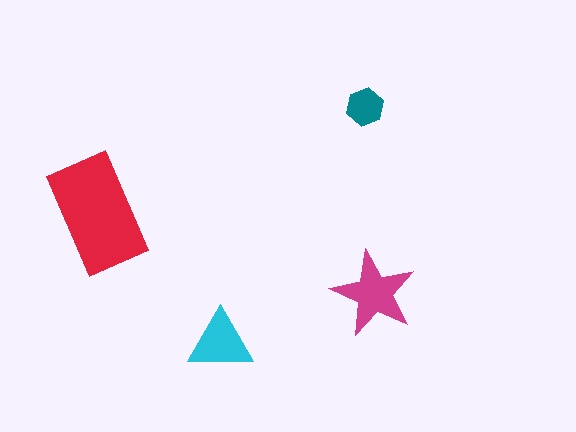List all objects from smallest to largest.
The teal hexagon, the cyan triangle, the magenta star, the red rectangle.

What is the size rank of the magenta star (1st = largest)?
2nd.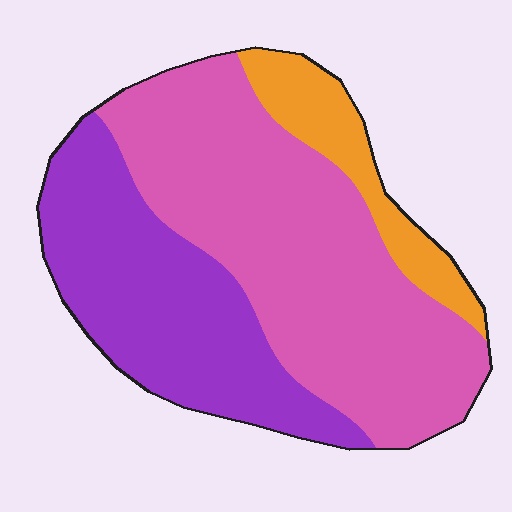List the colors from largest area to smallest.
From largest to smallest: pink, purple, orange.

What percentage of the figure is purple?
Purple covers about 35% of the figure.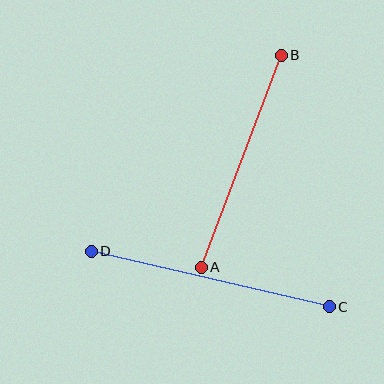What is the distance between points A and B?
The distance is approximately 227 pixels.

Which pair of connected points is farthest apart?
Points C and D are farthest apart.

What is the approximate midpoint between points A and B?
The midpoint is at approximately (241, 161) pixels.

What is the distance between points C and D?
The distance is approximately 244 pixels.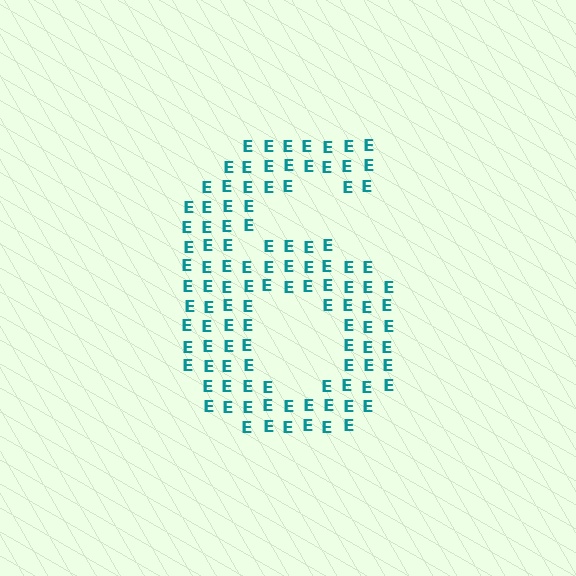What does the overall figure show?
The overall figure shows the digit 6.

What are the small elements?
The small elements are letter E's.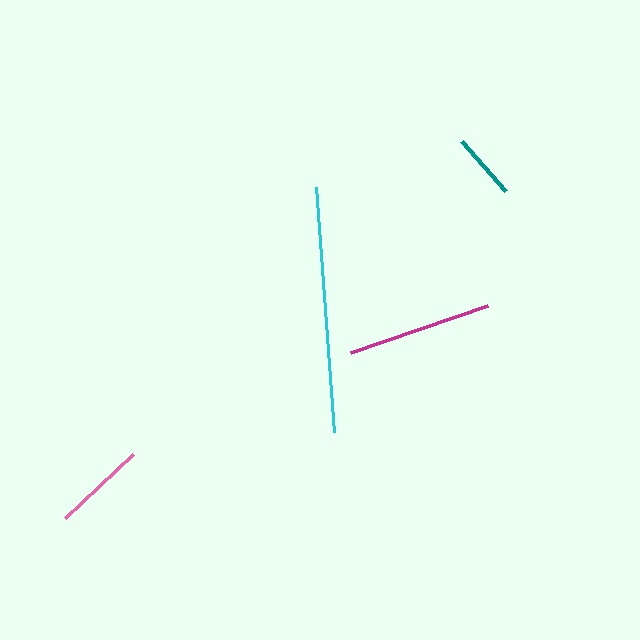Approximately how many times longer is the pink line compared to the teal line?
The pink line is approximately 1.4 times the length of the teal line.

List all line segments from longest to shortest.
From longest to shortest: cyan, magenta, pink, teal.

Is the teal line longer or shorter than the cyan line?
The cyan line is longer than the teal line.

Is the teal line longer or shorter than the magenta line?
The magenta line is longer than the teal line.